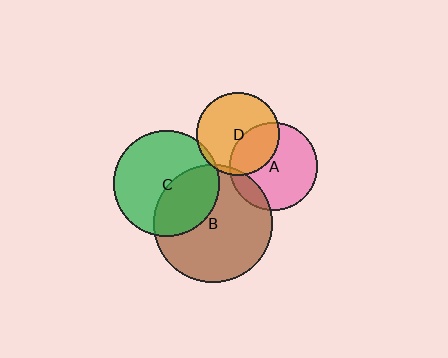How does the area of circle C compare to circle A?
Approximately 1.4 times.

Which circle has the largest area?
Circle B (brown).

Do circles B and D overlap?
Yes.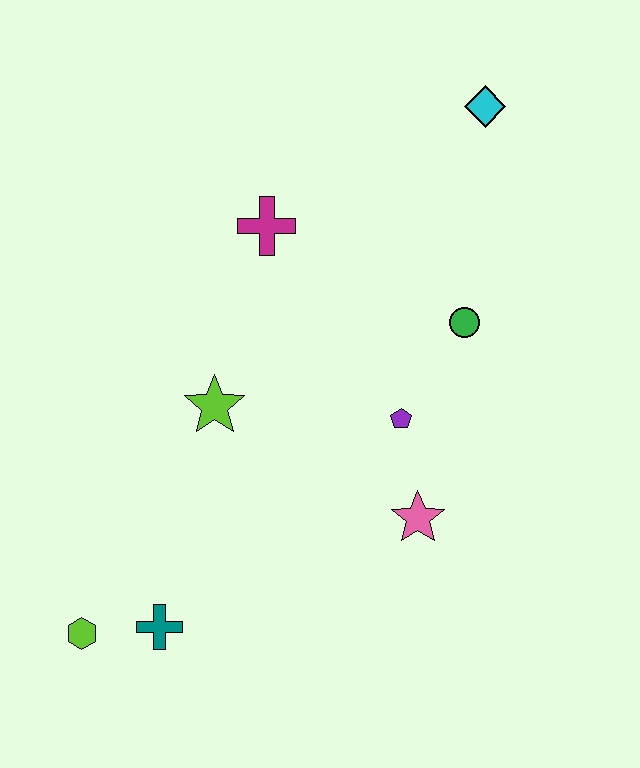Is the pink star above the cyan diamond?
No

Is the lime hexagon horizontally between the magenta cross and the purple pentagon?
No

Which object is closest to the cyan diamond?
The green circle is closest to the cyan diamond.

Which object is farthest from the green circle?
The lime hexagon is farthest from the green circle.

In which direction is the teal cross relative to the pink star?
The teal cross is to the left of the pink star.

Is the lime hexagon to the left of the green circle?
Yes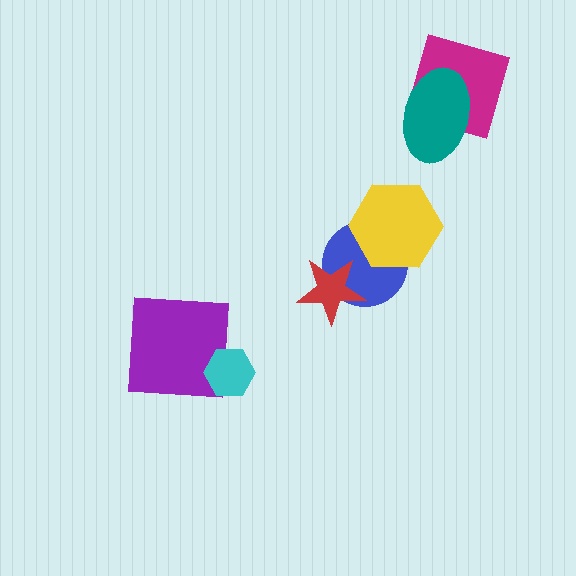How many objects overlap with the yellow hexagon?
1 object overlaps with the yellow hexagon.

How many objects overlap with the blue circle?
2 objects overlap with the blue circle.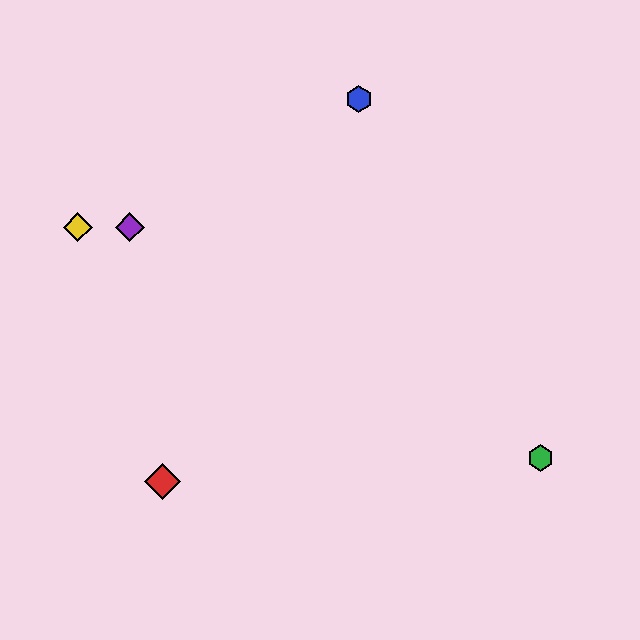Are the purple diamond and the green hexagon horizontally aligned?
No, the purple diamond is at y≈227 and the green hexagon is at y≈458.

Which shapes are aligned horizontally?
The yellow diamond, the purple diamond are aligned horizontally.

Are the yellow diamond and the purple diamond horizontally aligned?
Yes, both are at y≈227.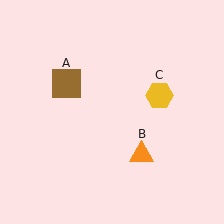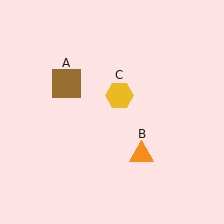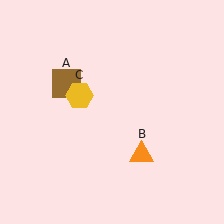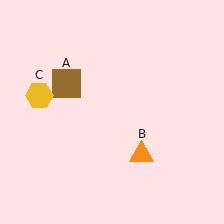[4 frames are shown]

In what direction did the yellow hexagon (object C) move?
The yellow hexagon (object C) moved left.